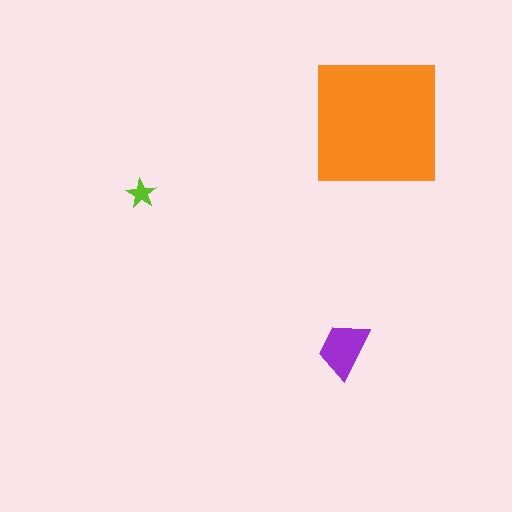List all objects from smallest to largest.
The lime star, the purple trapezoid, the orange square.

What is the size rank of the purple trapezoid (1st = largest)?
2nd.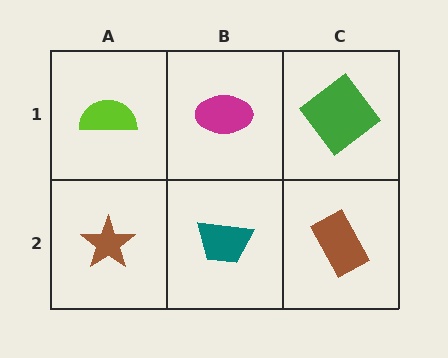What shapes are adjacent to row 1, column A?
A brown star (row 2, column A), a magenta ellipse (row 1, column B).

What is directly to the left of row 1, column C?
A magenta ellipse.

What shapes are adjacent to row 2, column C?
A green diamond (row 1, column C), a teal trapezoid (row 2, column B).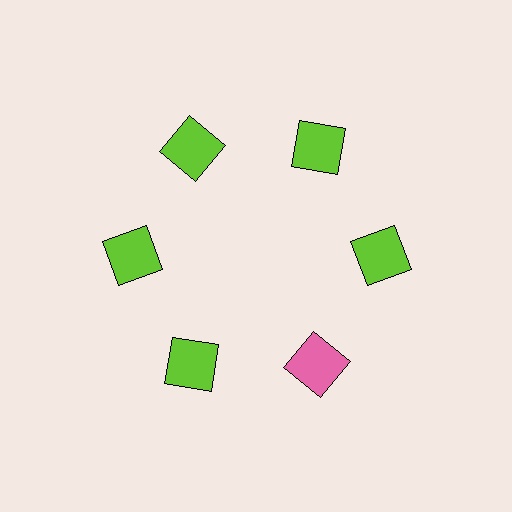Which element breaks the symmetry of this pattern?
The pink square at roughly the 5 o'clock position breaks the symmetry. All other shapes are lime squares.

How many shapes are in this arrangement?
There are 6 shapes arranged in a ring pattern.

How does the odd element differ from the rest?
It has a different color: pink instead of lime.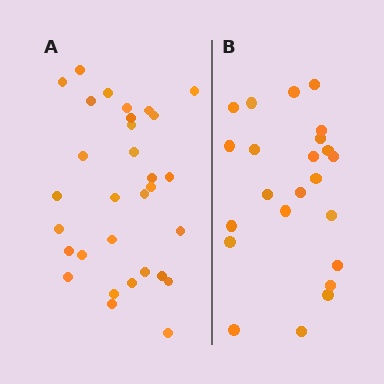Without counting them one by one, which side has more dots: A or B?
Region A (the left region) has more dots.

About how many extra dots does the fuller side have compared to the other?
Region A has roughly 8 or so more dots than region B.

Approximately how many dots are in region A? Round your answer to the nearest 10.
About 30 dots. (The exact count is 31, which rounds to 30.)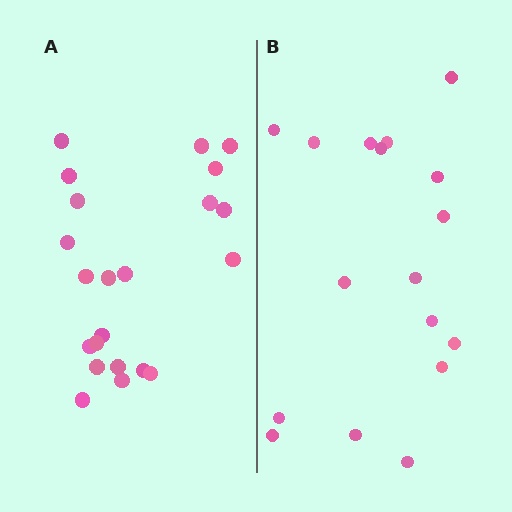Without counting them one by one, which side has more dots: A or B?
Region A (the left region) has more dots.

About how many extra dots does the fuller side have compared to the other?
Region A has about 5 more dots than region B.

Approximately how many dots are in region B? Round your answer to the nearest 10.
About 20 dots. (The exact count is 17, which rounds to 20.)